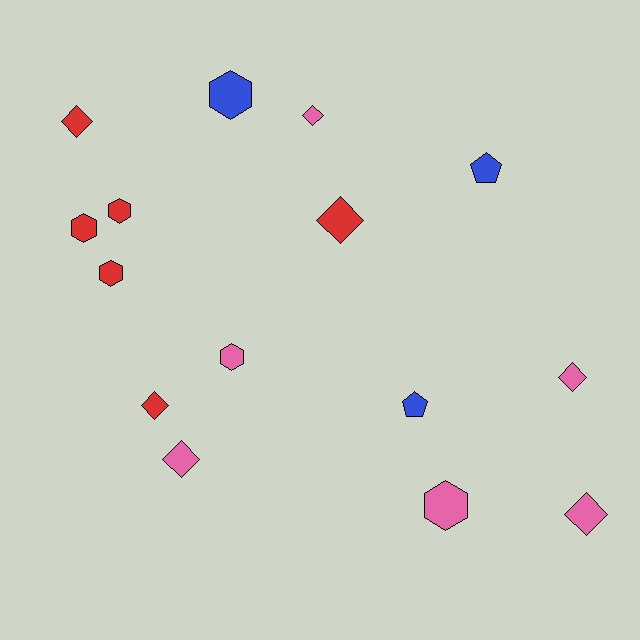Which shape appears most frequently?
Diamond, with 7 objects.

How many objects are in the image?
There are 15 objects.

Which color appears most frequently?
Pink, with 6 objects.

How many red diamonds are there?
There are 3 red diamonds.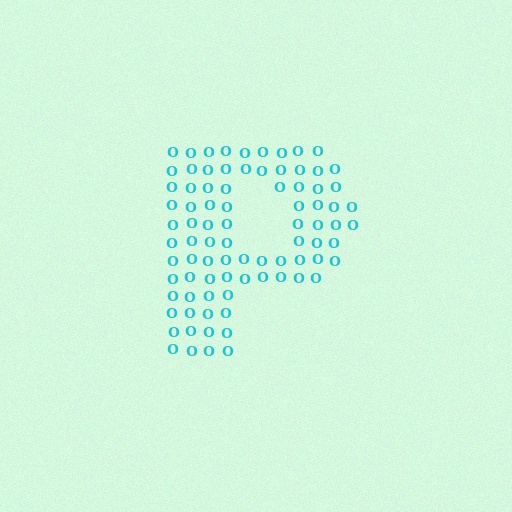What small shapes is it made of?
It is made of small letter O's.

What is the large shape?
The large shape is the letter P.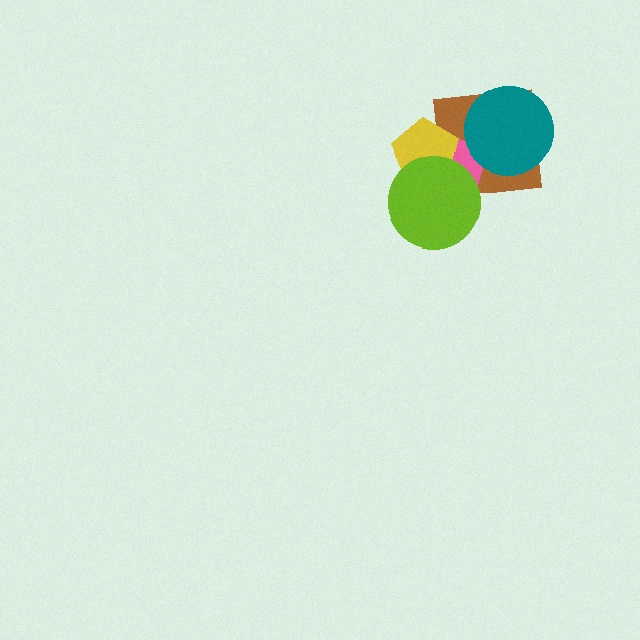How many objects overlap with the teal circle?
2 objects overlap with the teal circle.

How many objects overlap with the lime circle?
3 objects overlap with the lime circle.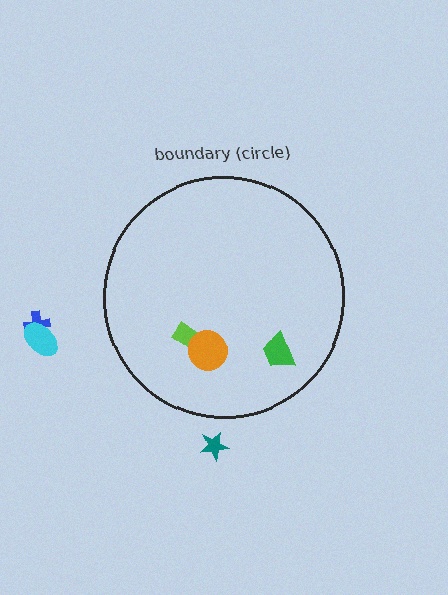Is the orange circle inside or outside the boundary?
Inside.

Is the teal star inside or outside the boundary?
Outside.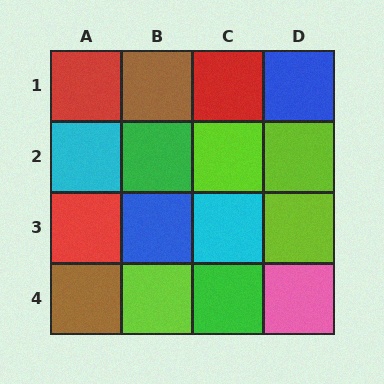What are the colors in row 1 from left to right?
Red, brown, red, blue.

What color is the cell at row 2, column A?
Cyan.